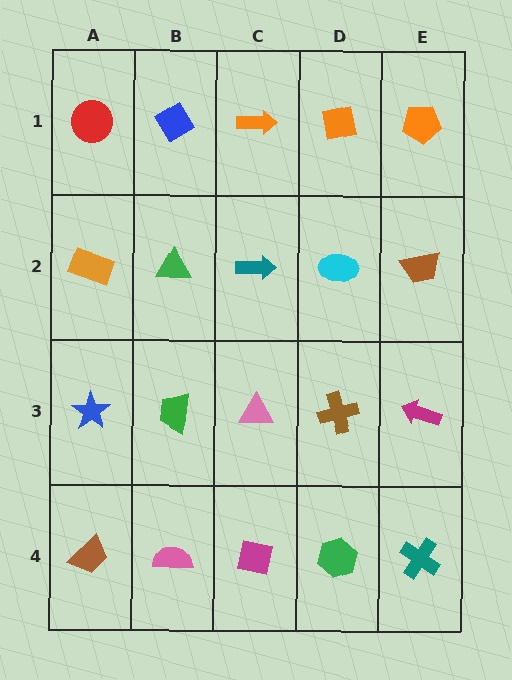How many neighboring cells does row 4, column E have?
2.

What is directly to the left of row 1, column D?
An orange arrow.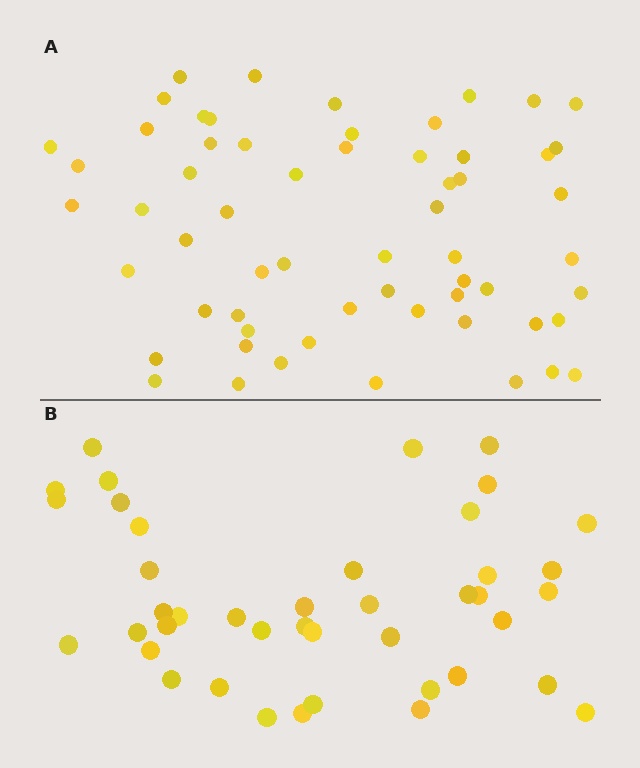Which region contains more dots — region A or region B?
Region A (the top region) has more dots.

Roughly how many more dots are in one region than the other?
Region A has approximately 20 more dots than region B.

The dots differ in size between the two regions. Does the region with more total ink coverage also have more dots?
No. Region B has more total ink coverage because its dots are larger, but region A actually contains more individual dots. Total area can be misleading — the number of items is what matters here.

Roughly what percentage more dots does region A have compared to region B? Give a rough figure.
About 45% more.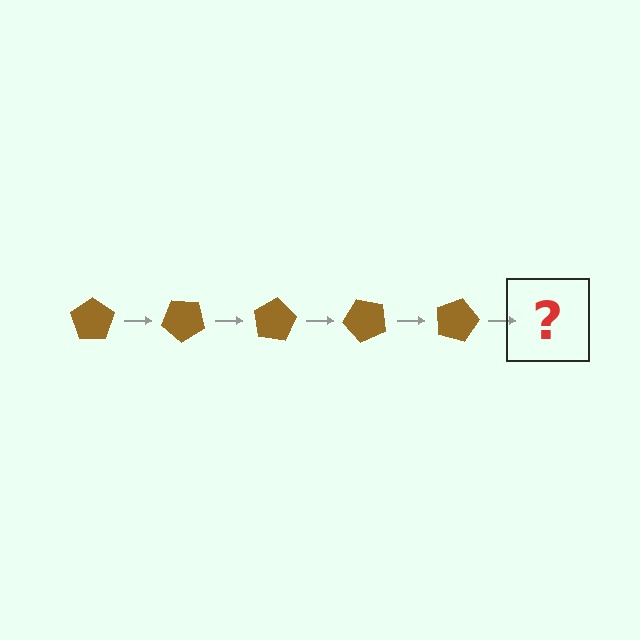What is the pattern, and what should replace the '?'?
The pattern is that the pentagon rotates 40 degrees each step. The '?' should be a brown pentagon rotated 200 degrees.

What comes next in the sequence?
The next element should be a brown pentagon rotated 200 degrees.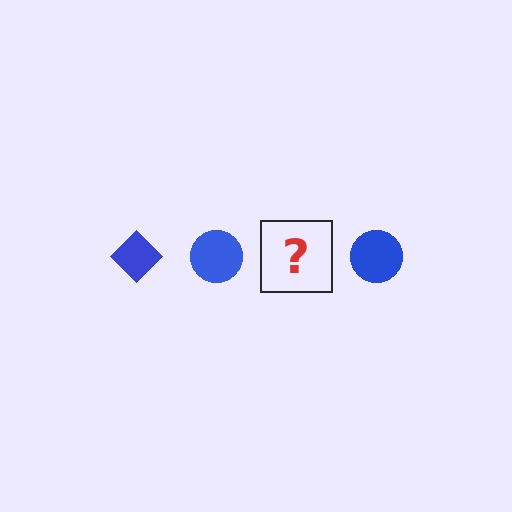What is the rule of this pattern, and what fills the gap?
The rule is that the pattern cycles through diamond, circle shapes in blue. The gap should be filled with a blue diamond.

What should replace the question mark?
The question mark should be replaced with a blue diamond.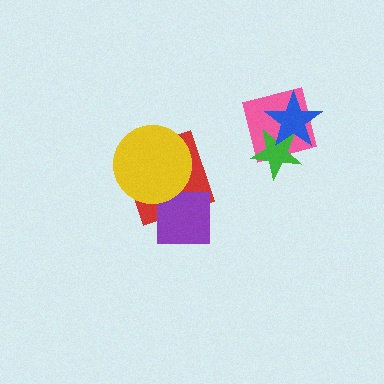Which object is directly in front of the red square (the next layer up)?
The purple square is directly in front of the red square.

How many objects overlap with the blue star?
2 objects overlap with the blue star.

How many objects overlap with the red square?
2 objects overlap with the red square.